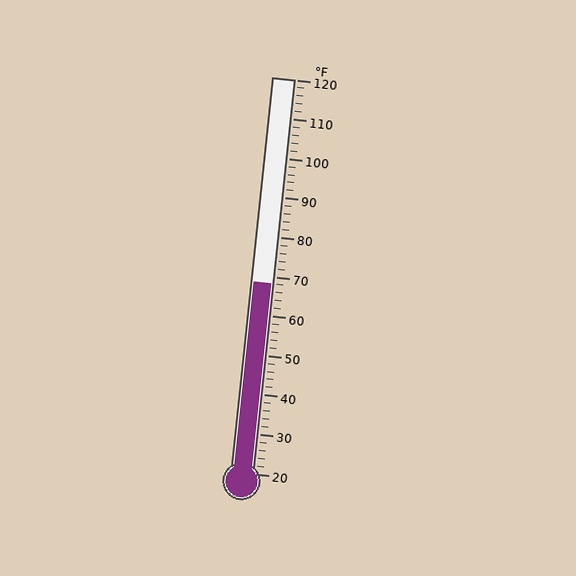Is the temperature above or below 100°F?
The temperature is below 100°F.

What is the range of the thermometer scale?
The thermometer scale ranges from 20°F to 120°F.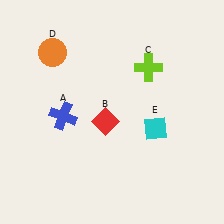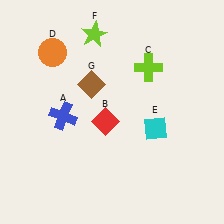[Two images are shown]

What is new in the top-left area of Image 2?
A brown diamond (G) was added in the top-left area of Image 2.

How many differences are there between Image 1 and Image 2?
There are 2 differences between the two images.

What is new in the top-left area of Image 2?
A lime star (F) was added in the top-left area of Image 2.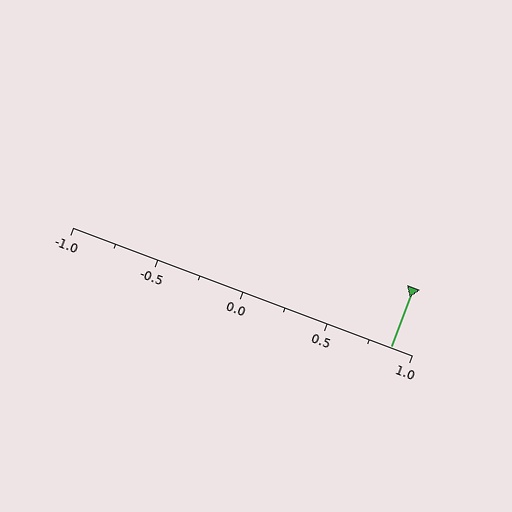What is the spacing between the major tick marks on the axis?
The major ticks are spaced 0.5 apart.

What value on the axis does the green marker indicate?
The marker indicates approximately 0.88.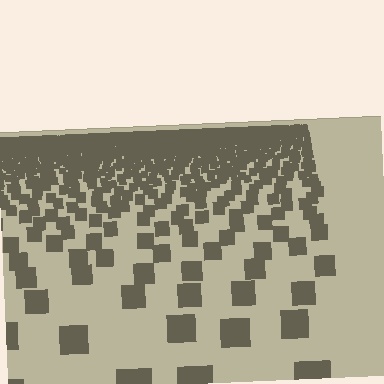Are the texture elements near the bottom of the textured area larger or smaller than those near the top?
Larger. Near the bottom, elements are closer to the viewer and appear at a bigger on-screen size.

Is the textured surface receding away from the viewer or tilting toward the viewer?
The surface is receding away from the viewer. Texture elements get smaller and denser toward the top.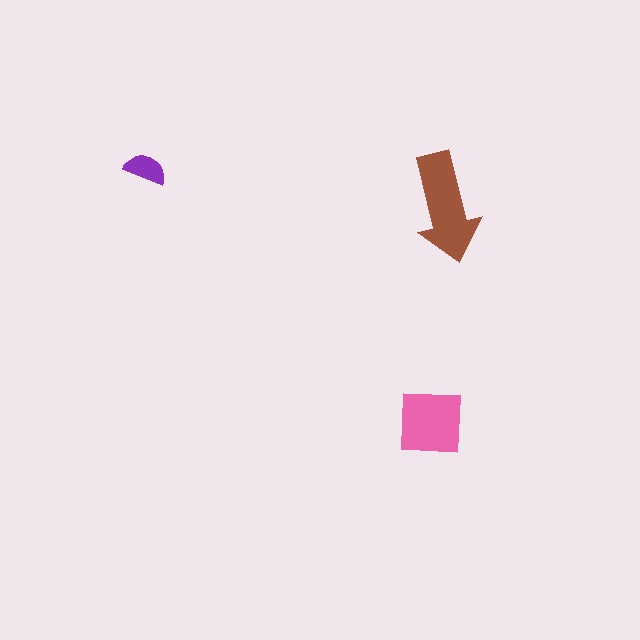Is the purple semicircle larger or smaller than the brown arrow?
Smaller.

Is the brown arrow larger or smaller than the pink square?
Larger.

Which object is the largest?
The brown arrow.